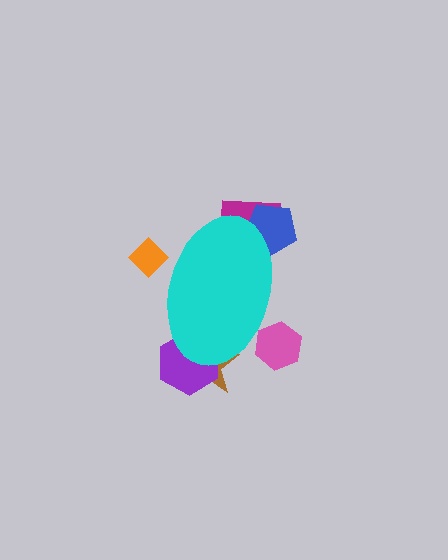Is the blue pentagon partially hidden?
Yes, the blue pentagon is partially hidden behind the cyan ellipse.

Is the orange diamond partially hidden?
Yes, the orange diamond is partially hidden behind the cyan ellipse.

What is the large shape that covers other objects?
A cyan ellipse.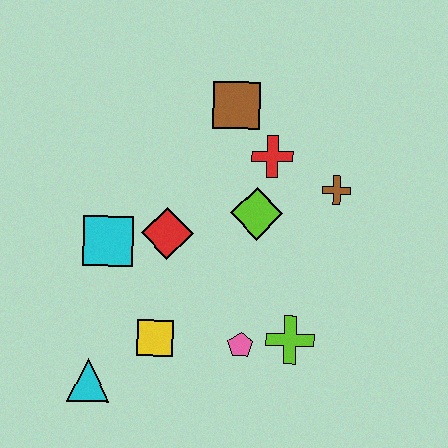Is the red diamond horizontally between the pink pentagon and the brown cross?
No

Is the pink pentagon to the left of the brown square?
No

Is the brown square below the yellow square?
No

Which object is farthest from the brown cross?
The cyan triangle is farthest from the brown cross.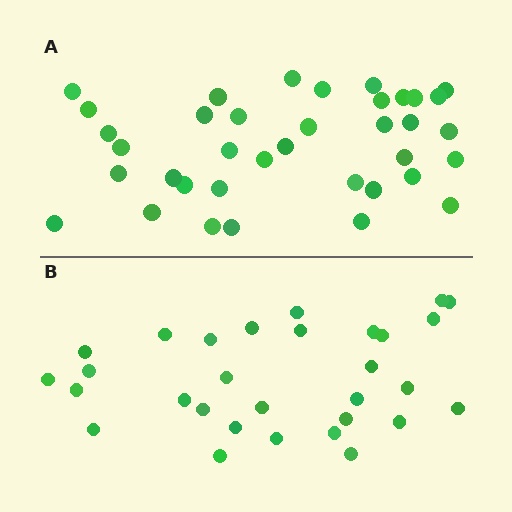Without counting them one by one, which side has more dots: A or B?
Region A (the top region) has more dots.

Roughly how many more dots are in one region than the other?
Region A has roughly 8 or so more dots than region B.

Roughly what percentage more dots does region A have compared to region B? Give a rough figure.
About 25% more.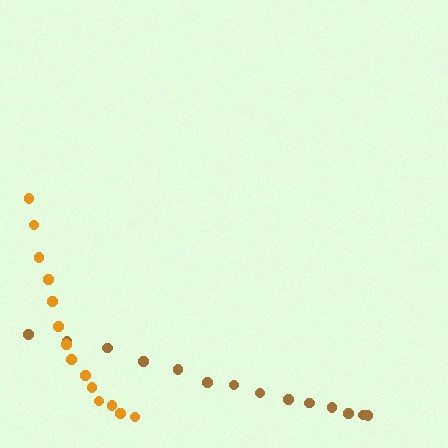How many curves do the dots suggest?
There are 2 distinct paths.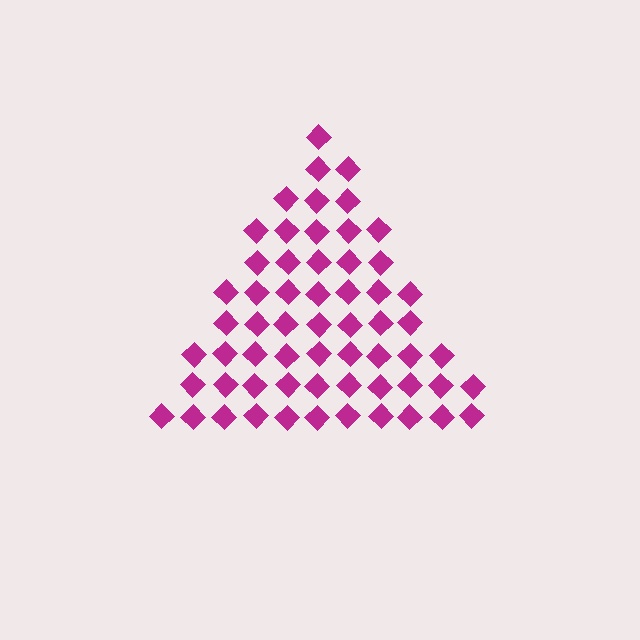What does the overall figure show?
The overall figure shows a triangle.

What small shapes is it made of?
It is made of small diamonds.